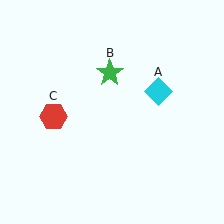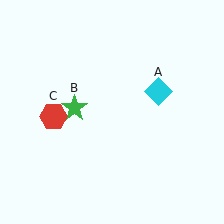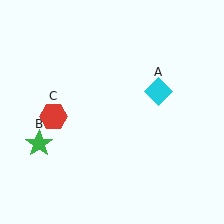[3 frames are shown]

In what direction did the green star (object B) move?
The green star (object B) moved down and to the left.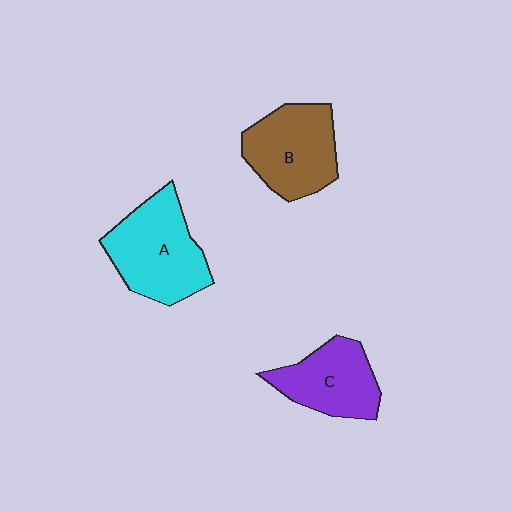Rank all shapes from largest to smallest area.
From largest to smallest: A (cyan), B (brown), C (purple).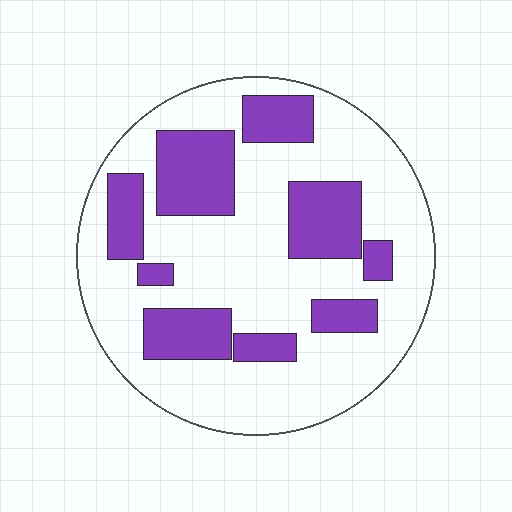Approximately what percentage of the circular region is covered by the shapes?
Approximately 30%.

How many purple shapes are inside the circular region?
9.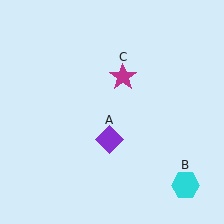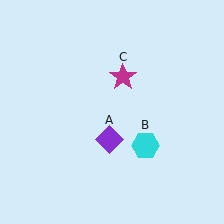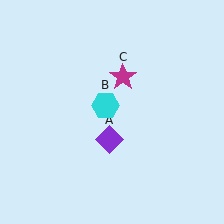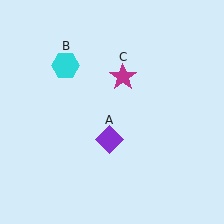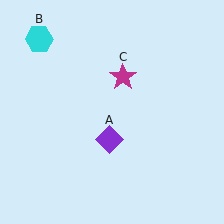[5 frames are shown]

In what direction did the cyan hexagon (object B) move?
The cyan hexagon (object B) moved up and to the left.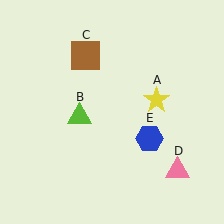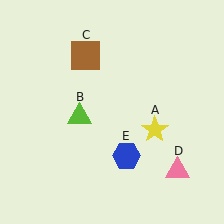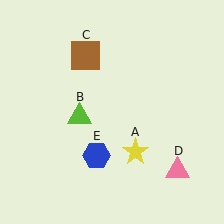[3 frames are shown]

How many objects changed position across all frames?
2 objects changed position: yellow star (object A), blue hexagon (object E).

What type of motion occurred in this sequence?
The yellow star (object A), blue hexagon (object E) rotated clockwise around the center of the scene.